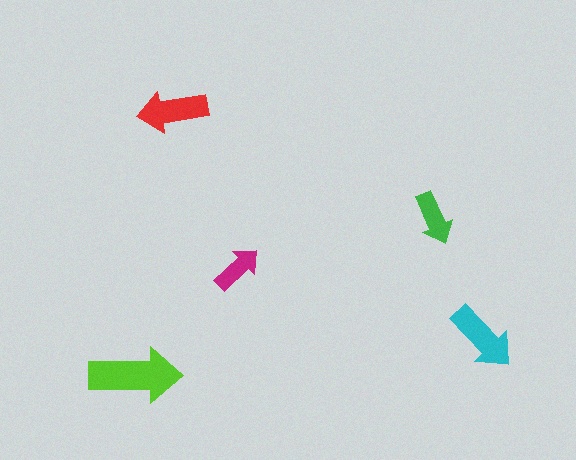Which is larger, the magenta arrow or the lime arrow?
The lime one.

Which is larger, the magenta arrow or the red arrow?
The red one.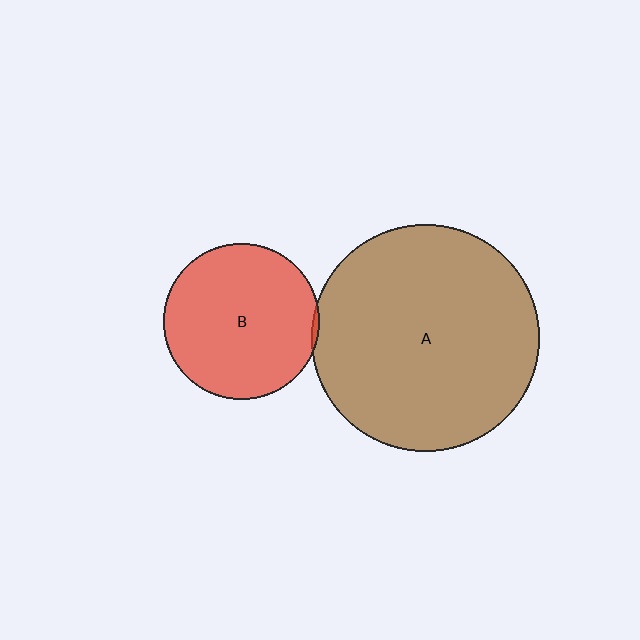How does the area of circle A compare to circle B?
Approximately 2.1 times.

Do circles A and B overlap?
Yes.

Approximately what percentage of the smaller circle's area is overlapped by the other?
Approximately 5%.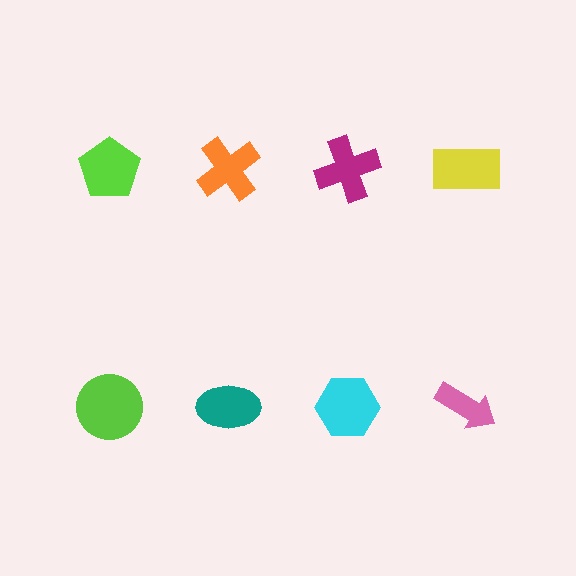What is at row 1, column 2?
An orange cross.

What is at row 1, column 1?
A lime pentagon.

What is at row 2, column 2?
A teal ellipse.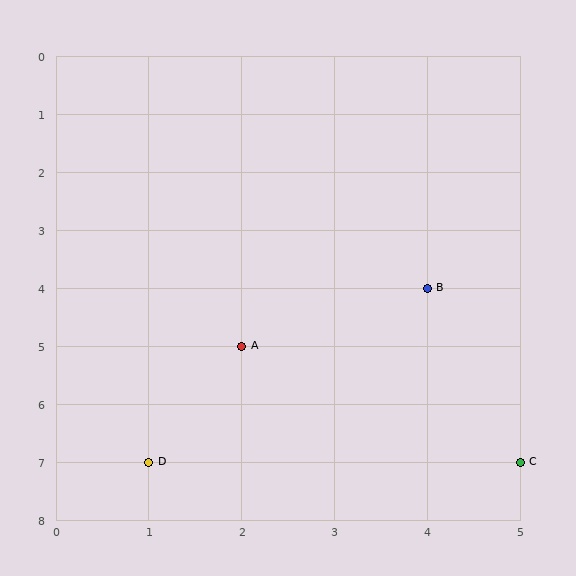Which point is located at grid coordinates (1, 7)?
Point D is at (1, 7).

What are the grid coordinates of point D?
Point D is at grid coordinates (1, 7).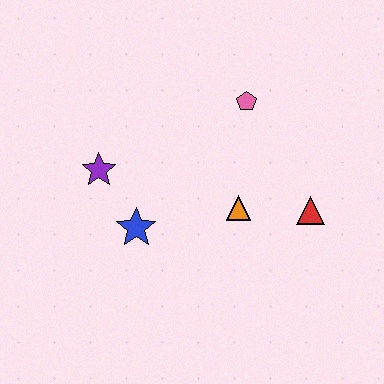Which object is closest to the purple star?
The blue star is closest to the purple star.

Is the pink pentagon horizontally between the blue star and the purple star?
No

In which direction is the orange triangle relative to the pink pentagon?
The orange triangle is below the pink pentagon.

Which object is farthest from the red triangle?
The purple star is farthest from the red triangle.